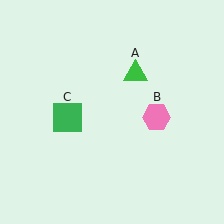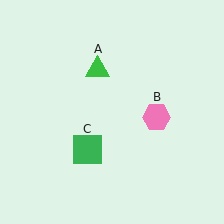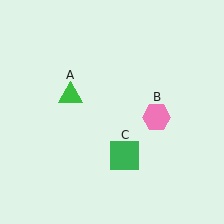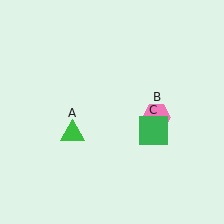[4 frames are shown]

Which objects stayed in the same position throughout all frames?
Pink hexagon (object B) remained stationary.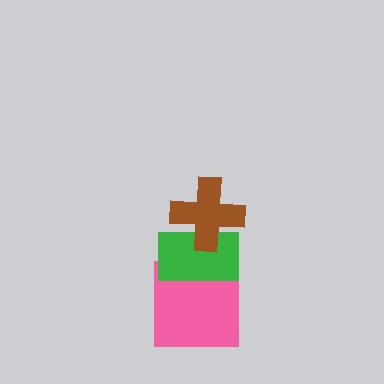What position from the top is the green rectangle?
The green rectangle is 2nd from the top.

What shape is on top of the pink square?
The green rectangle is on top of the pink square.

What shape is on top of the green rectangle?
The brown cross is on top of the green rectangle.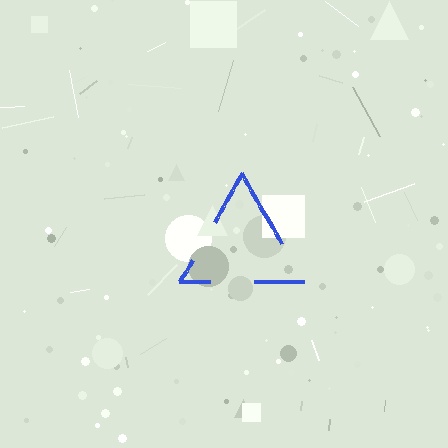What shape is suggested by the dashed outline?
The dashed outline suggests a triangle.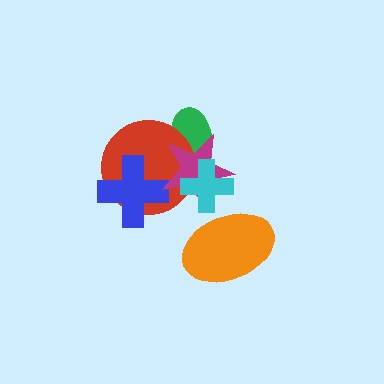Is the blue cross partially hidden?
No, no other shape covers it.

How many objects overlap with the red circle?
4 objects overlap with the red circle.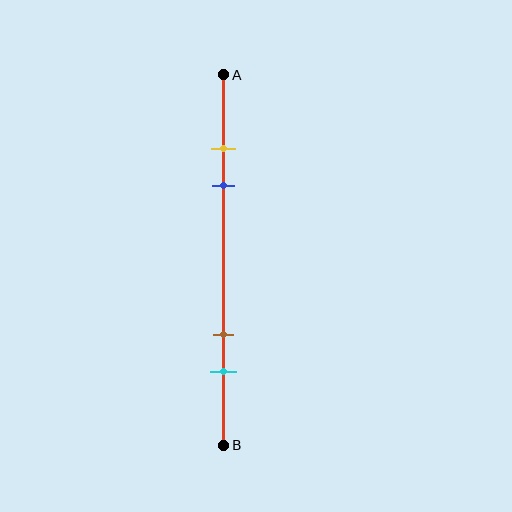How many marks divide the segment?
There are 4 marks dividing the segment.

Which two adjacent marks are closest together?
The yellow and blue marks are the closest adjacent pair.